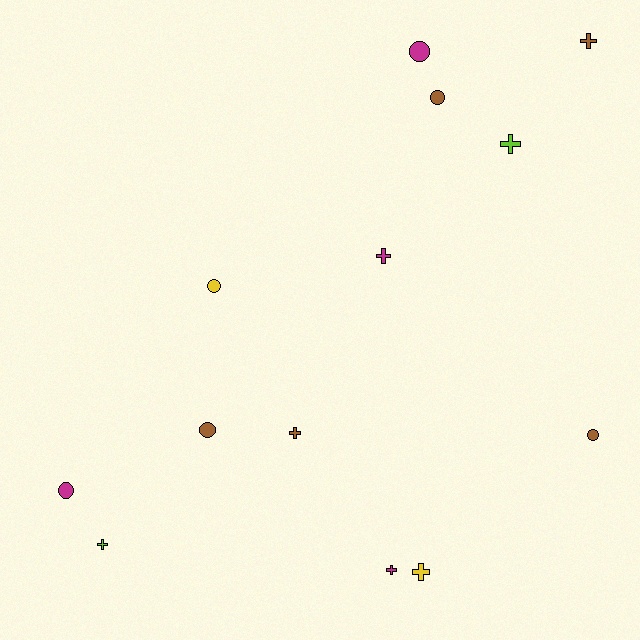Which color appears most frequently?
Brown, with 5 objects.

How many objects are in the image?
There are 13 objects.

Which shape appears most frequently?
Cross, with 7 objects.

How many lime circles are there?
There are no lime circles.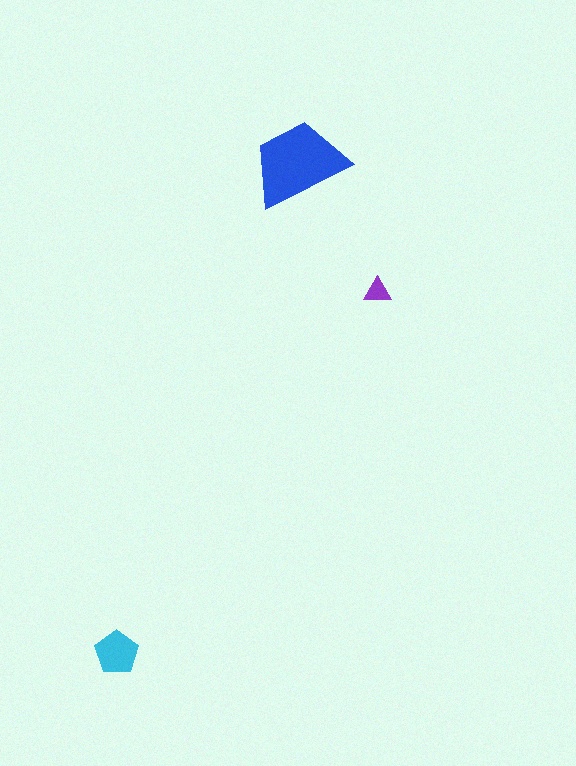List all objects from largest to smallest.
The blue trapezoid, the cyan pentagon, the purple triangle.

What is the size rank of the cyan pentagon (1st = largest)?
2nd.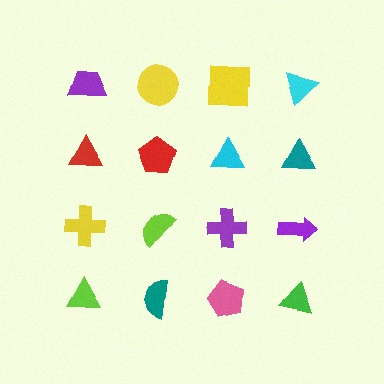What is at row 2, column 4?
A teal triangle.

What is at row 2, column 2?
A red pentagon.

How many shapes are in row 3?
4 shapes.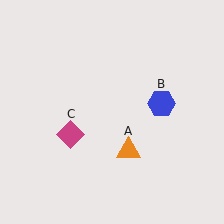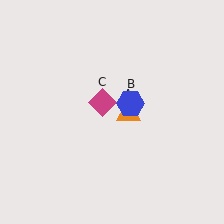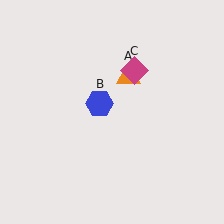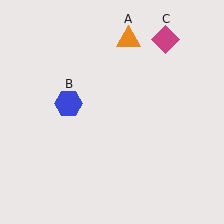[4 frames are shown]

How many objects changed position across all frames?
3 objects changed position: orange triangle (object A), blue hexagon (object B), magenta diamond (object C).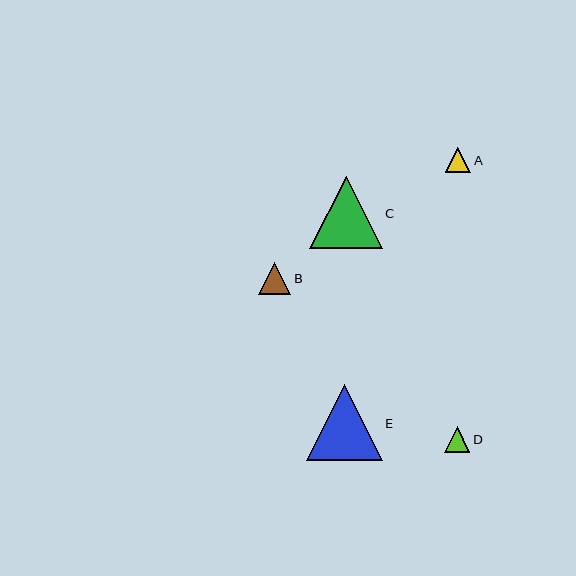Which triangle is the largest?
Triangle E is the largest with a size of approximately 76 pixels.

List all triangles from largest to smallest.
From largest to smallest: E, C, B, D, A.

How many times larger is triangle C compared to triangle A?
Triangle C is approximately 2.9 times the size of triangle A.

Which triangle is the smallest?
Triangle A is the smallest with a size of approximately 25 pixels.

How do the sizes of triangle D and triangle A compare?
Triangle D and triangle A are approximately the same size.